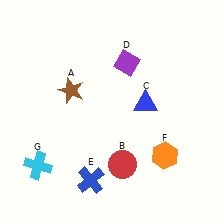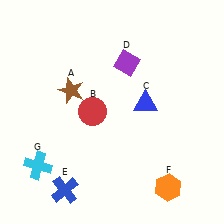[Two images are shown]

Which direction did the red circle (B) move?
The red circle (B) moved up.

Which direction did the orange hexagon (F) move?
The orange hexagon (F) moved down.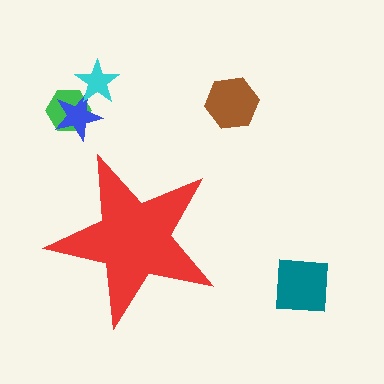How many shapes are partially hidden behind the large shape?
0 shapes are partially hidden.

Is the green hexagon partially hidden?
No, the green hexagon is fully visible.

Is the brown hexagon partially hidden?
No, the brown hexagon is fully visible.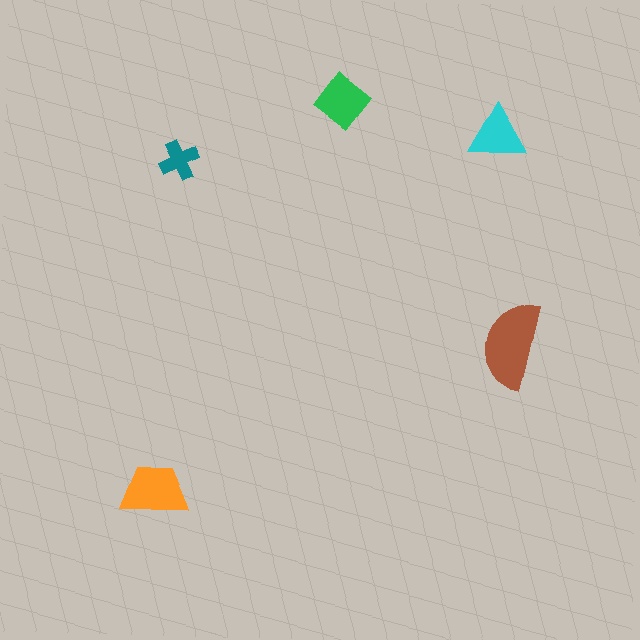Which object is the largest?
The brown semicircle.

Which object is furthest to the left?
The orange trapezoid is leftmost.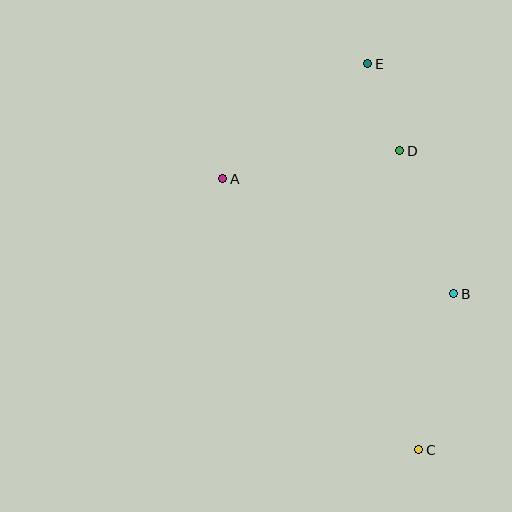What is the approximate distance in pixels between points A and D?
The distance between A and D is approximately 179 pixels.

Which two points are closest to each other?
Points D and E are closest to each other.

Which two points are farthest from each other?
Points C and E are farthest from each other.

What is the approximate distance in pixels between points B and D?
The distance between B and D is approximately 153 pixels.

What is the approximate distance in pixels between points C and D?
The distance between C and D is approximately 299 pixels.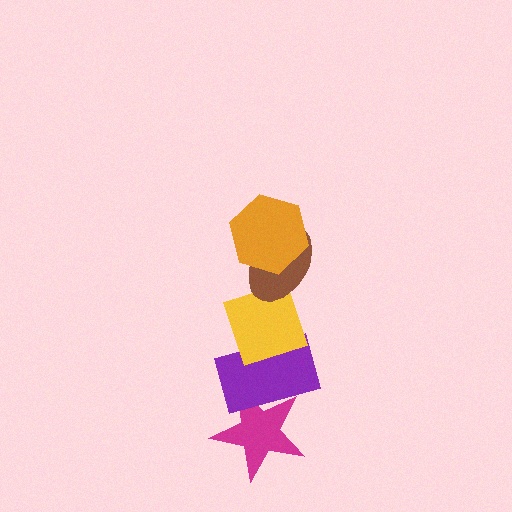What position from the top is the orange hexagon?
The orange hexagon is 1st from the top.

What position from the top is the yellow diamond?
The yellow diamond is 3rd from the top.